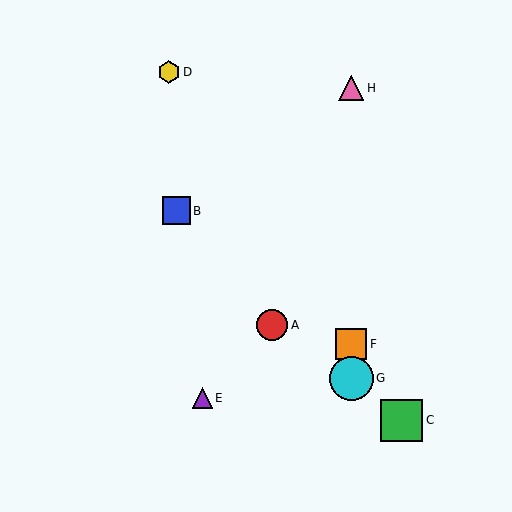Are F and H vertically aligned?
Yes, both are at x≈351.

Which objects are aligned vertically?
Objects F, G, H are aligned vertically.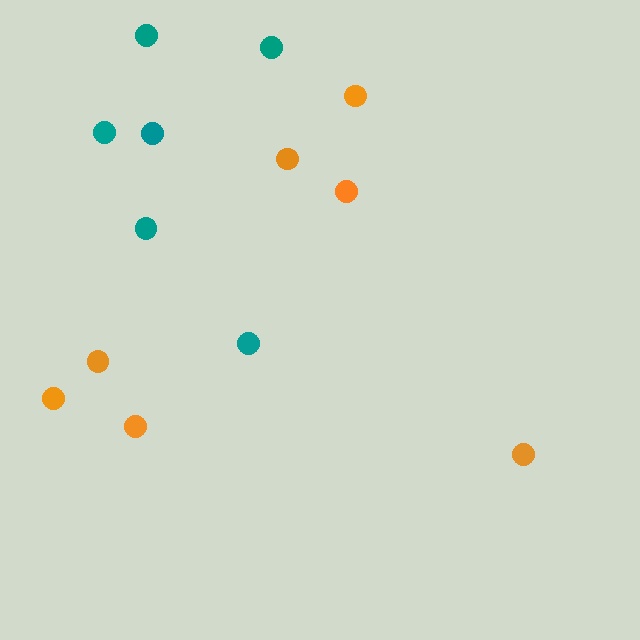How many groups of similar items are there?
There are 2 groups: one group of teal circles (6) and one group of orange circles (7).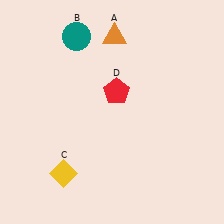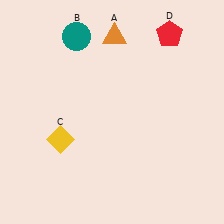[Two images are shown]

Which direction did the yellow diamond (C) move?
The yellow diamond (C) moved up.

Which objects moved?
The objects that moved are: the yellow diamond (C), the red pentagon (D).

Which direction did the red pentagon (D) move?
The red pentagon (D) moved up.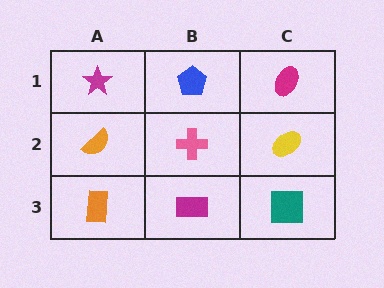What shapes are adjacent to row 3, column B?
A pink cross (row 2, column B), an orange rectangle (row 3, column A), a teal square (row 3, column C).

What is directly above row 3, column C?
A yellow ellipse.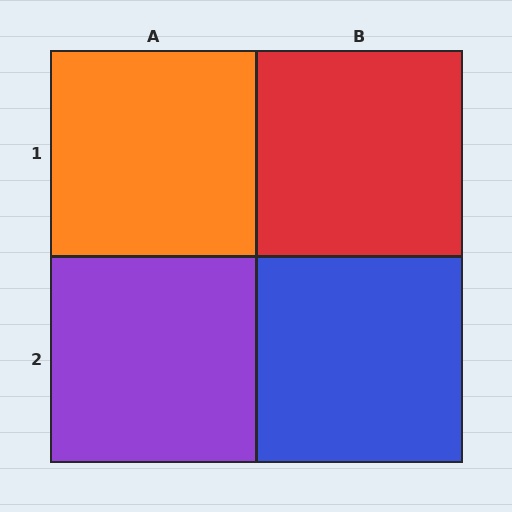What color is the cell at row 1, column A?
Orange.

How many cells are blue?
1 cell is blue.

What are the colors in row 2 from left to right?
Purple, blue.